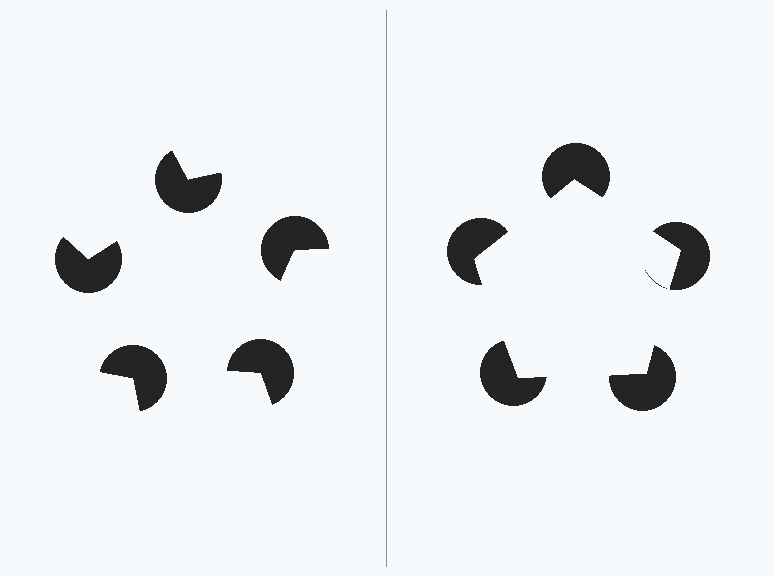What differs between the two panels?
The pac-man discs are positioned identically on both sides; only the wedge orientations differ. On the right they align to a pentagon; on the left they are misaligned.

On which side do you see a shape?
An illusory pentagon appears on the right side. On the left side the wedge cuts are rotated, so no coherent shape forms.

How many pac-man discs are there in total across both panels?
10 — 5 on each side.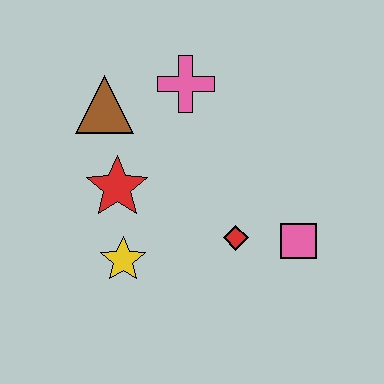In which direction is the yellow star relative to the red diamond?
The yellow star is to the left of the red diamond.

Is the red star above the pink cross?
No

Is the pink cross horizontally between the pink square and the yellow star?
Yes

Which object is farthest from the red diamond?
The brown triangle is farthest from the red diamond.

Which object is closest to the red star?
The yellow star is closest to the red star.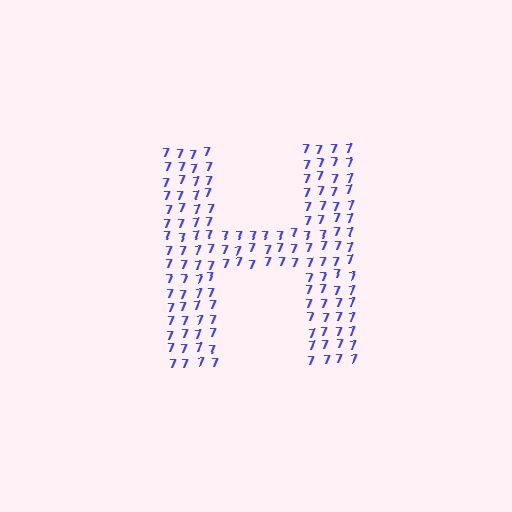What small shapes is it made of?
It is made of small digit 7's.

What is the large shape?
The large shape is the letter H.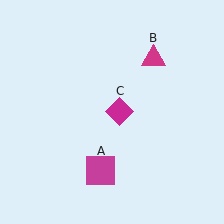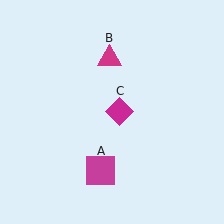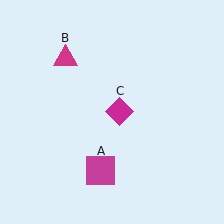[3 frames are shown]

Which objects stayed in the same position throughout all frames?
Magenta square (object A) and magenta diamond (object C) remained stationary.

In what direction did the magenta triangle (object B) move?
The magenta triangle (object B) moved left.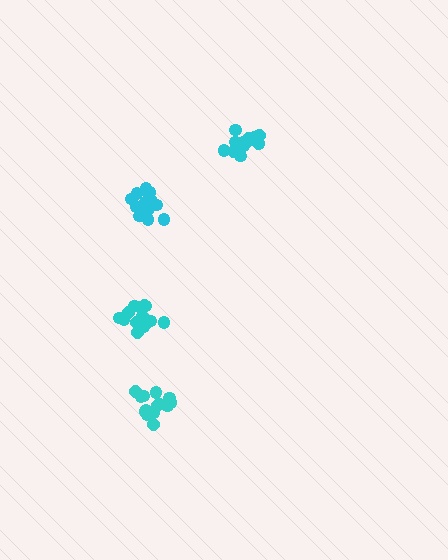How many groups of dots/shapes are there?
There are 4 groups.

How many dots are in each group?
Group 1: 15 dots, Group 2: 15 dots, Group 3: 15 dots, Group 4: 15 dots (60 total).